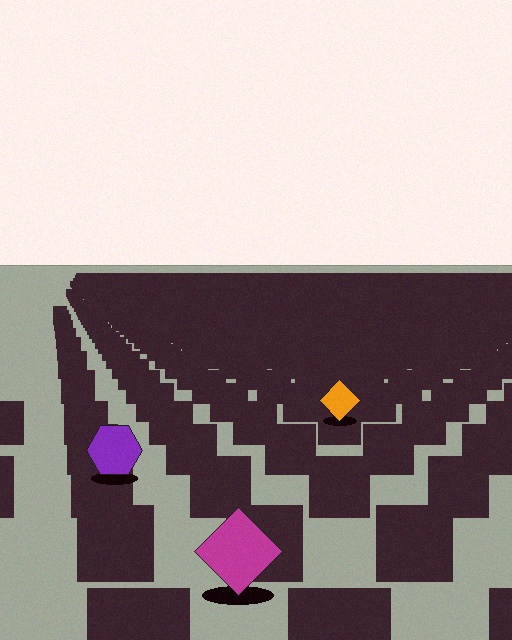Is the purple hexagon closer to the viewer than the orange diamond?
Yes. The purple hexagon is closer — you can tell from the texture gradient: the ground texture is coarser near it.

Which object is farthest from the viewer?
The orange diamond is farthest from the viewer. It appears smaller and the ground texture around it is denser.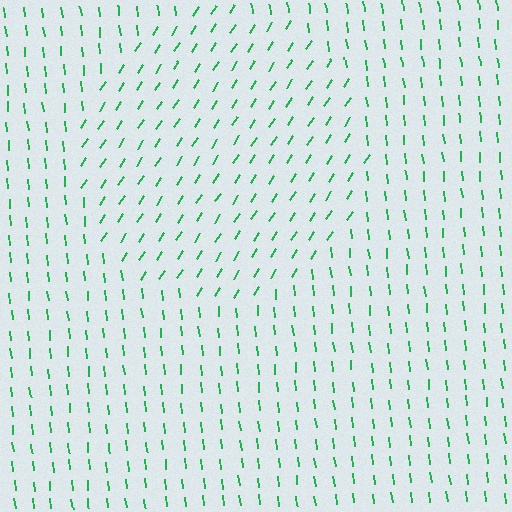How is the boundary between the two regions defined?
The boundary is defined purely by a change in line orientation (approximately 39 degrees difference). All lines are the same color and thickness.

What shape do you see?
I see a circle.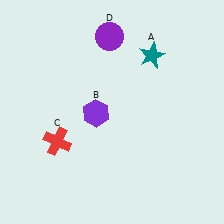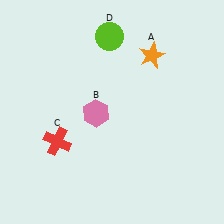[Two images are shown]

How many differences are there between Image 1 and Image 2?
There are 3 differences between the two images.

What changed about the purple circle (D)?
In Image 1, D is purple. In Image 2, it changed to lime.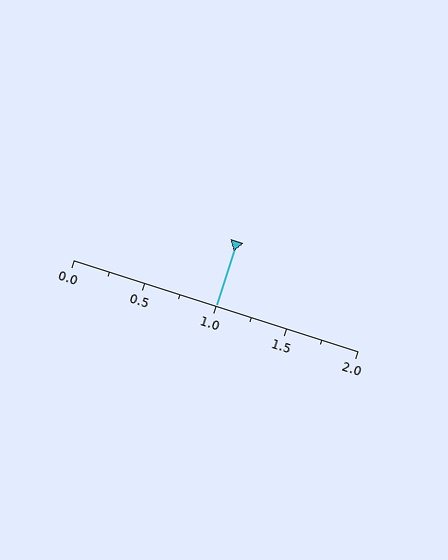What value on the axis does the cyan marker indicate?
The marker indicates approximately 1.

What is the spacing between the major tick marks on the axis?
The major ticks are spaced 0.5 apart.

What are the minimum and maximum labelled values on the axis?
The axis runs from 0.0 to 2.0.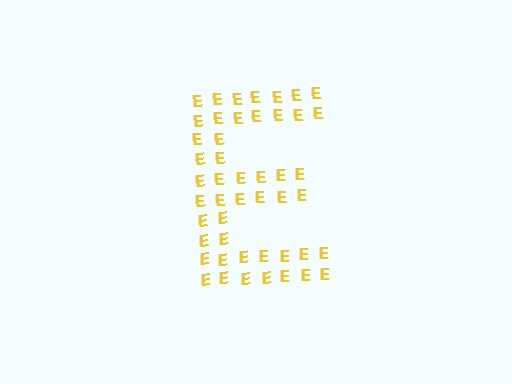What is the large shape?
The large shape is the letter E.